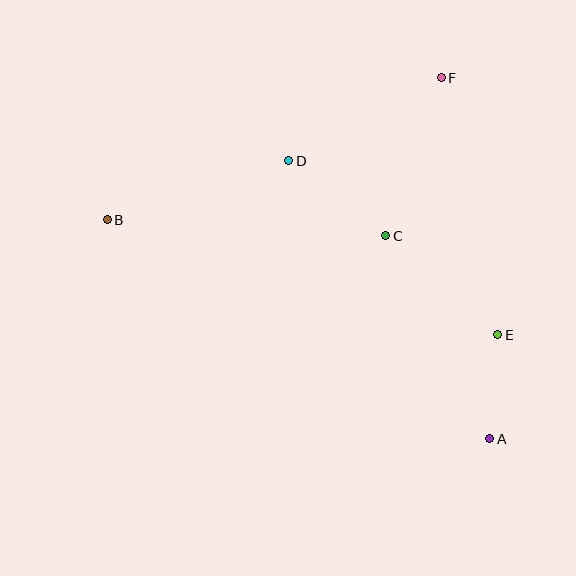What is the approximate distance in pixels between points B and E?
The distance between B and E is approximately 407 pixels.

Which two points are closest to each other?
Points A and E are closest to each other.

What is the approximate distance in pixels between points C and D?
The distance between C and D is approximately 123 pixels.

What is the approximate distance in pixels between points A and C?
The distance between A and C is approximately 228 pixels.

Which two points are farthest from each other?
Points A and B are farthest from each other.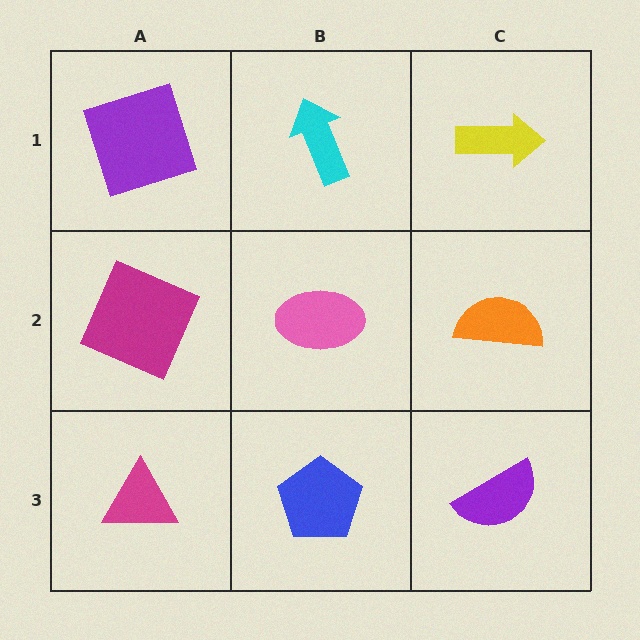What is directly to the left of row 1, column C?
A cyan arrow.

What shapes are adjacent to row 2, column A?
A purple square (row 1, column A), a magenta triangle (row 3, column A), a pink ellipse (row 2, column B).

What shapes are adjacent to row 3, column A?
A magenta square (row 2, column A), a blue pentagon (row 3, column B).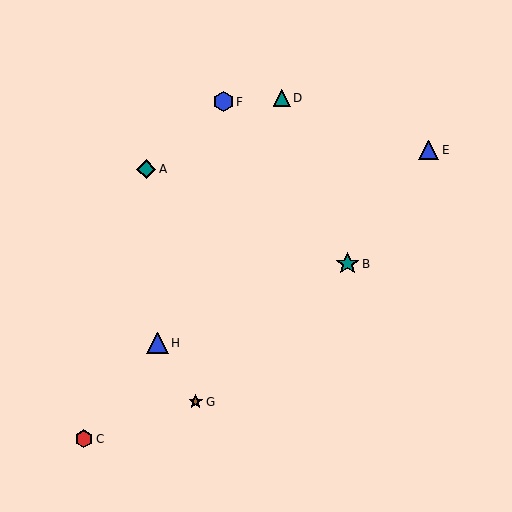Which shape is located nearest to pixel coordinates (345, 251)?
The teal star (labeled B) at (347, 264) is nearest to that location.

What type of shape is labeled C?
Shape C is a red hexagon.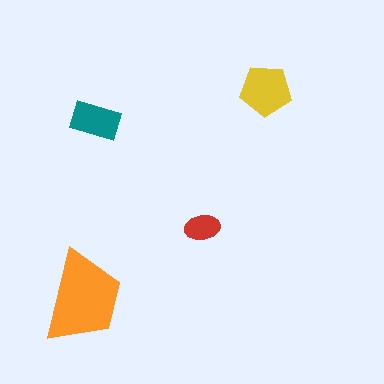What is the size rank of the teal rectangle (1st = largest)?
3rd.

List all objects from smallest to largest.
The red ellipse, the teal rectangle, the yellow pentagon, the orange trapezoid.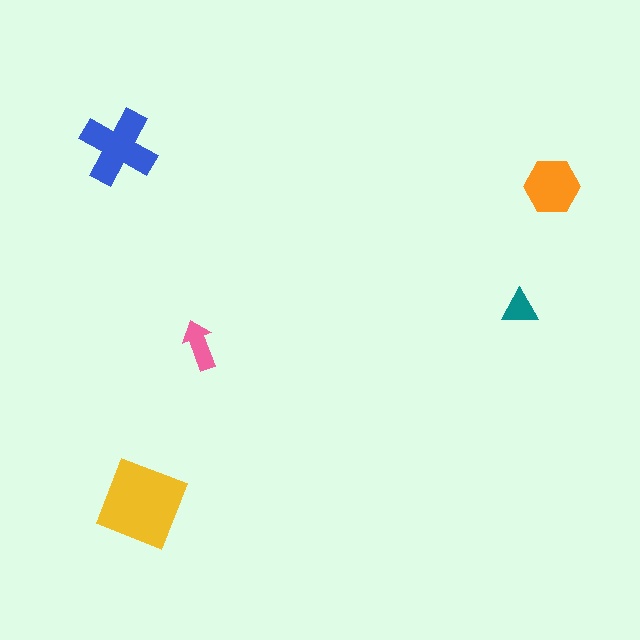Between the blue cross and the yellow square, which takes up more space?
The yellow square.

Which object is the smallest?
The teal triangle.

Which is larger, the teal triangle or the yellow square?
The yellow square.